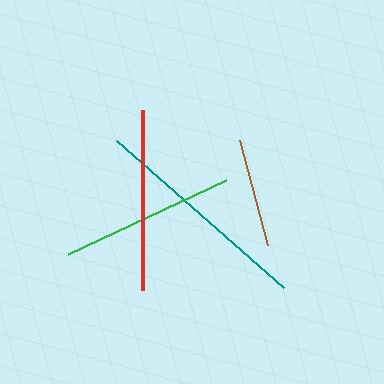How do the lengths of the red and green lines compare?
The red and green lines are approximately the same length.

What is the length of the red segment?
The red segment is approximately 181 pixels long.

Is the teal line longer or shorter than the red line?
The teal line is longer than the red line.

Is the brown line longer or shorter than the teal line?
The teal line is longer than the brown line.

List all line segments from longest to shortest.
From longest to shortest: teal, red, green, brown.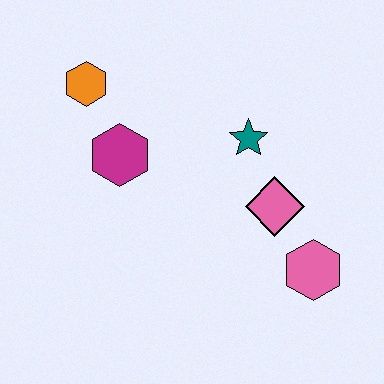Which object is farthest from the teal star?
The orange hexagon is farthest from the teal star.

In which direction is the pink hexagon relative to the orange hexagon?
The pink hexagon is to the right of the orange hexagon.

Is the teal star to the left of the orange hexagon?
No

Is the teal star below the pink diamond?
No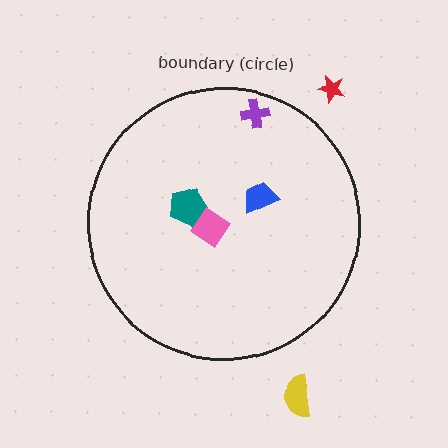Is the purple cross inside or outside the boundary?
Inside.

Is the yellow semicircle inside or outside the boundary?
Outside.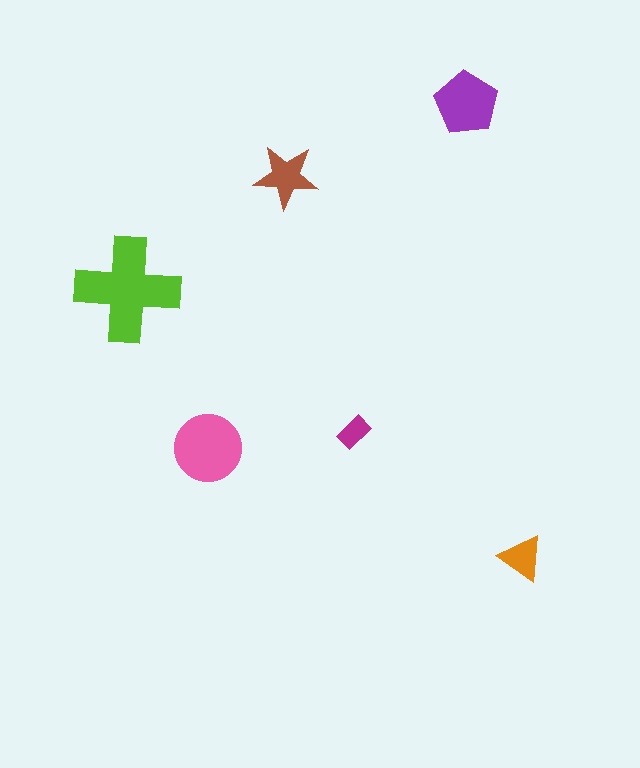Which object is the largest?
The lime cross.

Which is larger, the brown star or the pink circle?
The pink circle.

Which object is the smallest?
The magenta rectangle.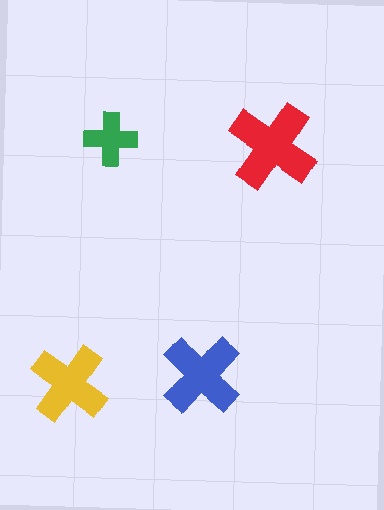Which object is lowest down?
The yellow cross is bottommost.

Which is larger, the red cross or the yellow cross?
The red one.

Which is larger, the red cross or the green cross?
The red one.